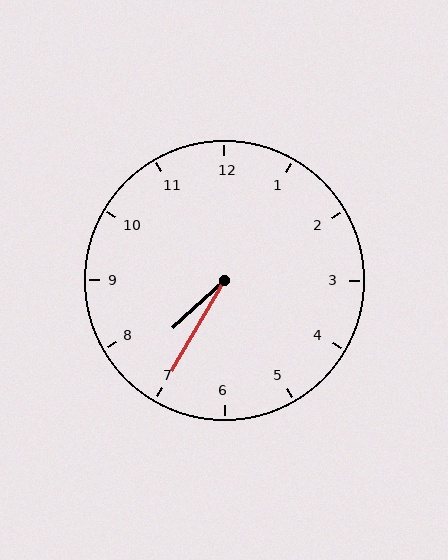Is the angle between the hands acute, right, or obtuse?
It is acute.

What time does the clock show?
7:35.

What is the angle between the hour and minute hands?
Approximately 18 degrees.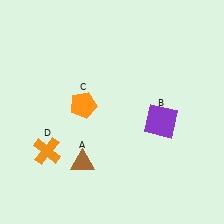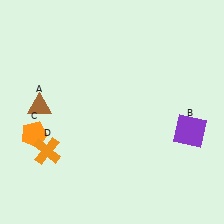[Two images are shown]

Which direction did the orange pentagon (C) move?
The orange pentagon (C) moved left.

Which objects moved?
The objects that moved are: the brown triangle (A), the purple square (B), the orange pentagon (C).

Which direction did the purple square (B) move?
The purple square (B) moved right.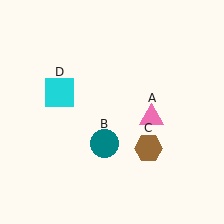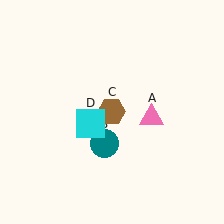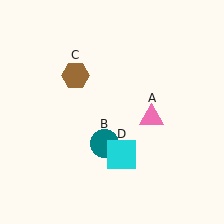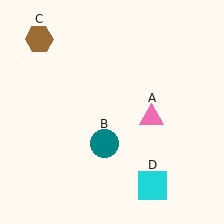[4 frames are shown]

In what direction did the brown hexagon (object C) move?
The brown hexagon (object C) moved up and to the left.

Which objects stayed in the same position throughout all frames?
Pink triangle (object A) and teal circle (object B) remained stationary.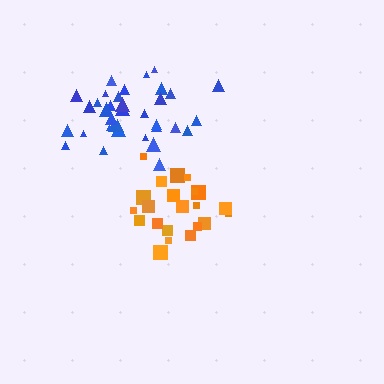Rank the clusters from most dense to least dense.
blue, orange.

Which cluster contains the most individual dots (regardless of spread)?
Blue (35).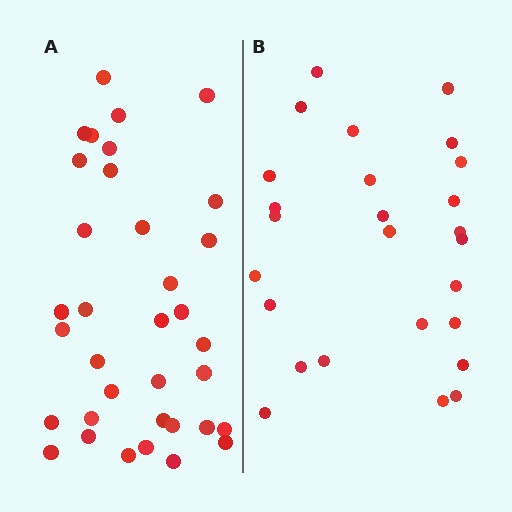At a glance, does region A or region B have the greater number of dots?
Region A (the left region) has more dots.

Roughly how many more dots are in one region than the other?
Region A has roughly 8 or so more dots than region B.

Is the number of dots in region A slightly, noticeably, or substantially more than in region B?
Region A has noticeably more, but not dramatically so. The ratio is roughly 1.3 to 1.